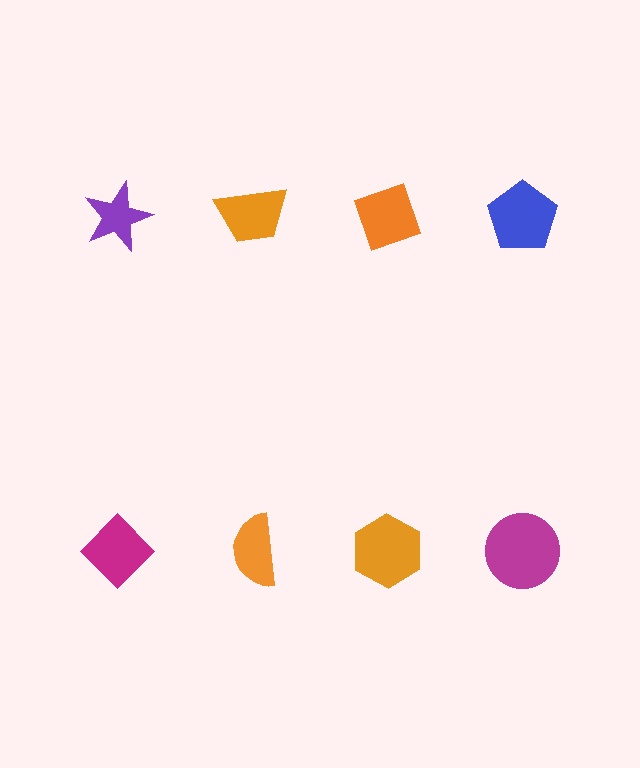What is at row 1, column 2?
An orange trapezoid.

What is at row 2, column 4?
A magenta circle.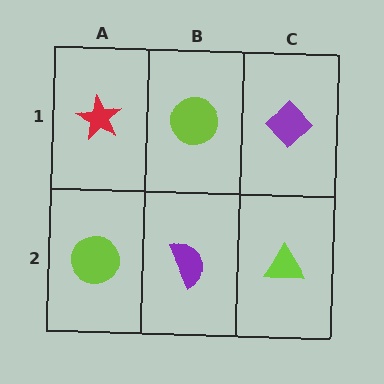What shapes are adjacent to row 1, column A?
A lime circle (row 2, column A), a lime circle (row 1, column B).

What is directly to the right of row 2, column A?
A purple semicircle.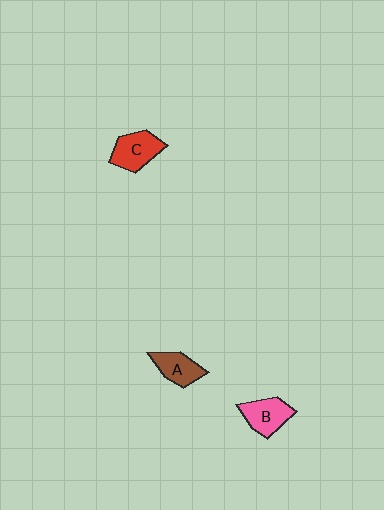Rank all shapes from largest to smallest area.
From largest to smallest: C (red), B (pink), A (brown).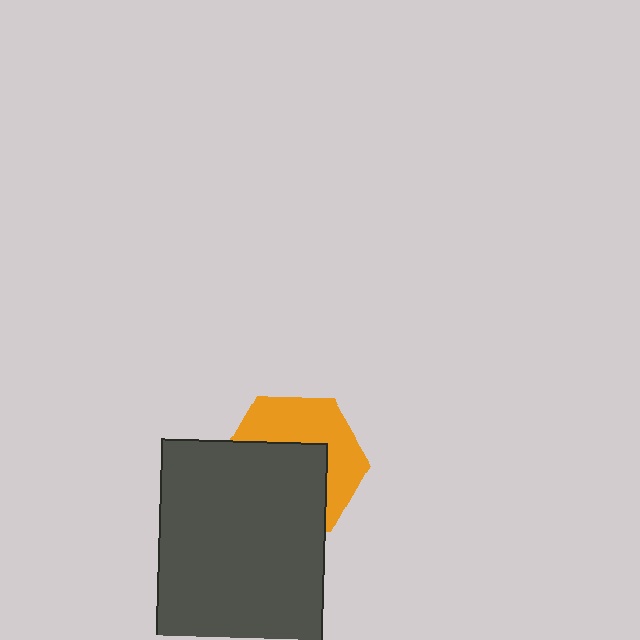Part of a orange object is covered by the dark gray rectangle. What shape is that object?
It is a hexagon.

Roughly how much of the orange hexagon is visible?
About half of it is visible (roughly 46%).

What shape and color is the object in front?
The object in front is a dark gray rectangle.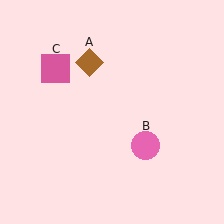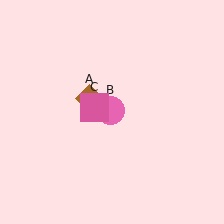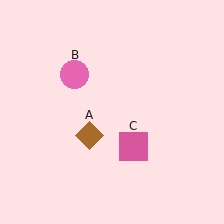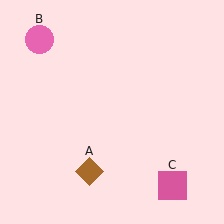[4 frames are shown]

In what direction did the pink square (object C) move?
The pink square (object C) moved down and to the right.